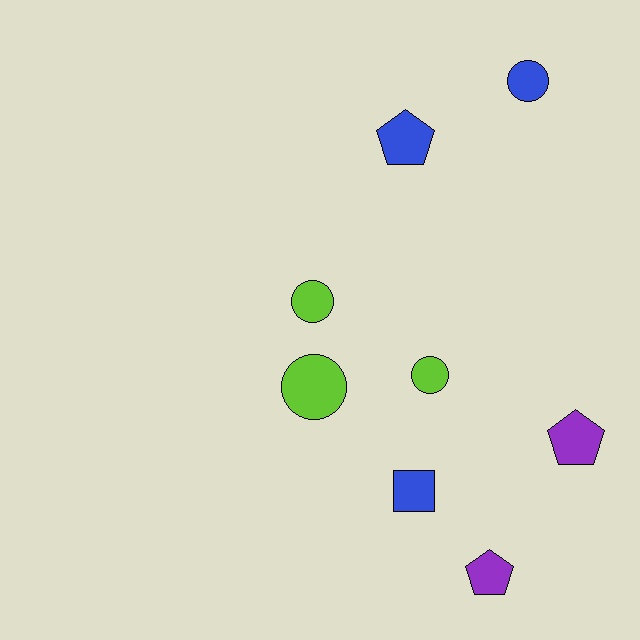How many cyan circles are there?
There are no cyan circles.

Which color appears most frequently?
Blue, with 3 objects.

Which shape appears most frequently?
Circle, with 4 objects.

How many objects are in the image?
There are 8 objects.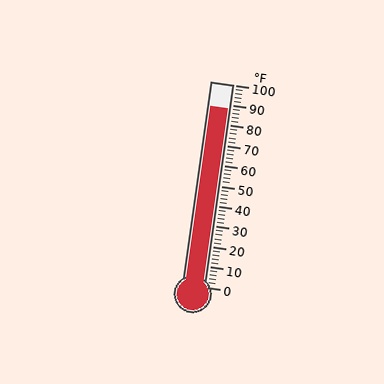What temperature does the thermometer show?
The thermometer shows approximately 88°F.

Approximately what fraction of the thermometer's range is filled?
The thermometer is filled to approximately 90% of its range.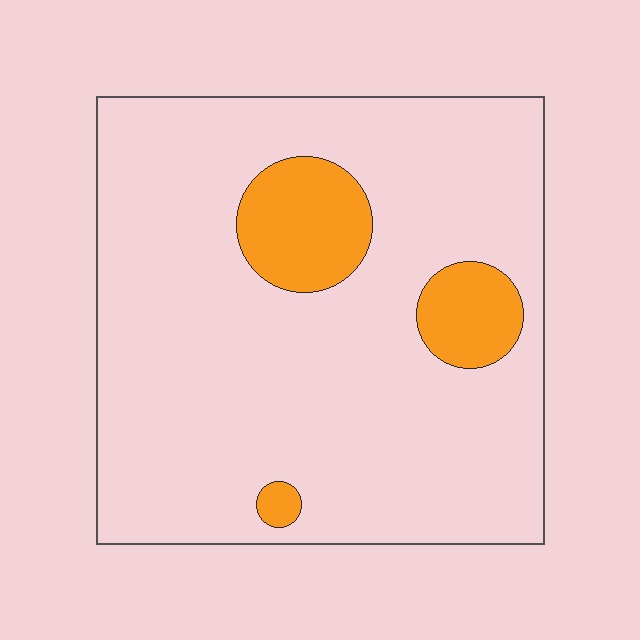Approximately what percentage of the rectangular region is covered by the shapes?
Approximately 15%.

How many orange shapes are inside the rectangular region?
3.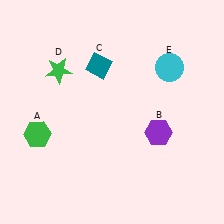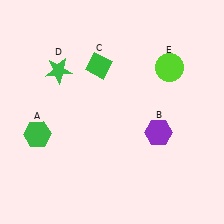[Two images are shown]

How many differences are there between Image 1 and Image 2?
There are 2 differences between the two images.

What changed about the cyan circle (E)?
In Image 1, E is cyan. In Image 2, it changed to lime.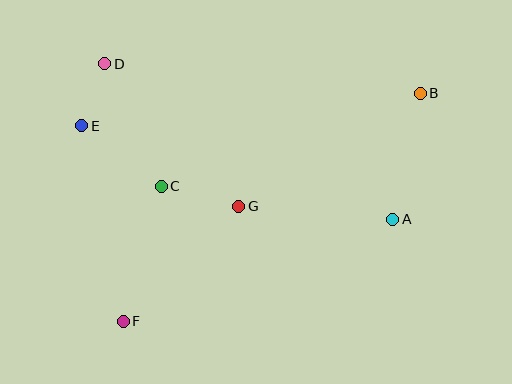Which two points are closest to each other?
Points D and E are closest to each other.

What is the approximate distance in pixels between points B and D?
The distance between B and D is approximately 317 pixels.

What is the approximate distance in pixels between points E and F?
The distance between E and F is approximately 200 pixels.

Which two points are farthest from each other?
Points B and F are farthest from each other.